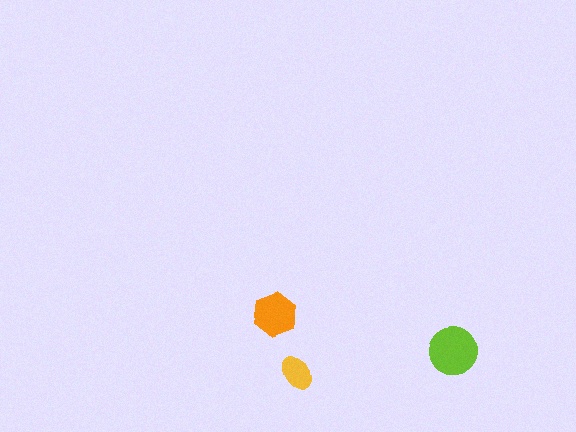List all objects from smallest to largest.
The yellow ellipse, the orange hexagon, the lime circle.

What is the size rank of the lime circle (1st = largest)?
1st.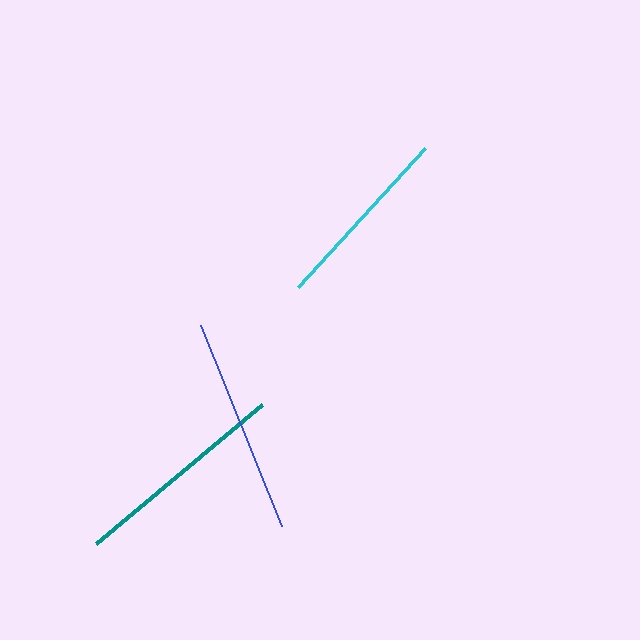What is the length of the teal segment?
The teal segment is approximately 216 pixels long.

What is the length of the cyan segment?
The cyan segment is approximately 188 pixels long.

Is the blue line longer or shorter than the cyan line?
The blue line is longer than the cyan line.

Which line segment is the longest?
The blue line is the longest at approximately 217 pixels.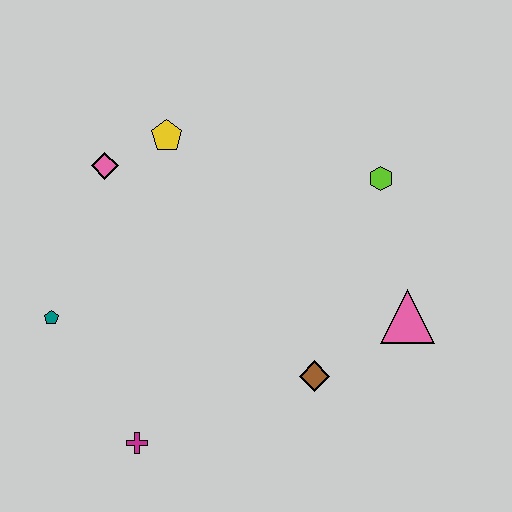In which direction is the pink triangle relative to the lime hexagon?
The pink triangle is below the lime hexagon.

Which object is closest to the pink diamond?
The yellow pentagon is closest to the pink diamond.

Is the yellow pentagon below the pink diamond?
No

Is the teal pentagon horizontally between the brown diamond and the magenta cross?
No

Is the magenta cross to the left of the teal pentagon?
No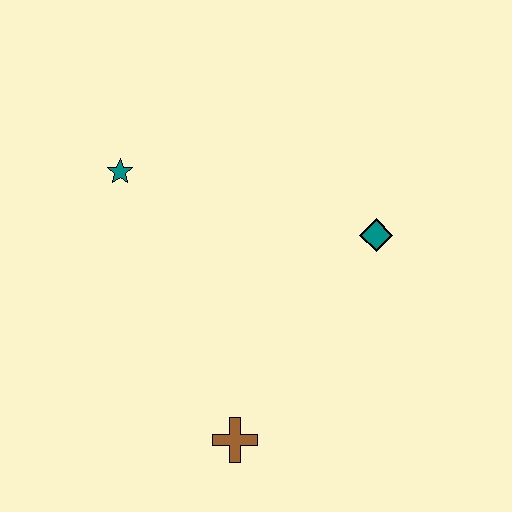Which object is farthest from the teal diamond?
The teal star is farthest from the teal diamond.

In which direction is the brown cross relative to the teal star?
The brown cross is below the teal star.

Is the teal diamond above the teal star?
No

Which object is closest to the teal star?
The teal diamond is closest to the teal star.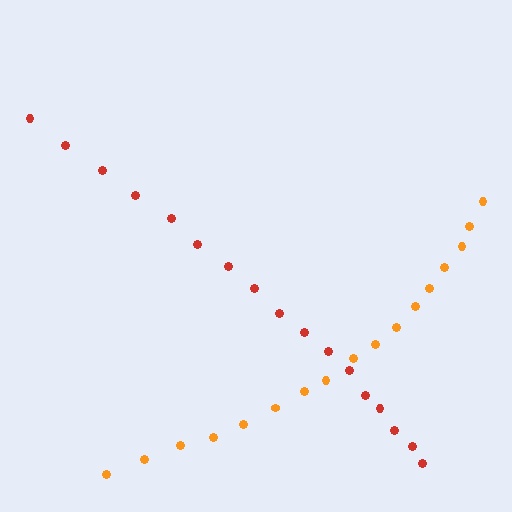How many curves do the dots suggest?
There are 2 distinct paths.